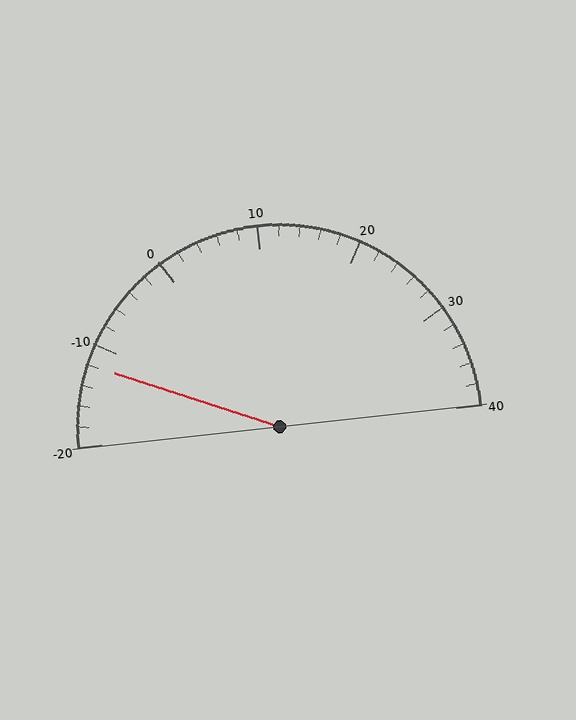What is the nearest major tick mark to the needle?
The nearest major tick mark is -10.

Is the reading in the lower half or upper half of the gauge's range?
The reading is in the lower half of the range (-20 to 40).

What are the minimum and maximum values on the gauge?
The gauge ranges from -20 to 40.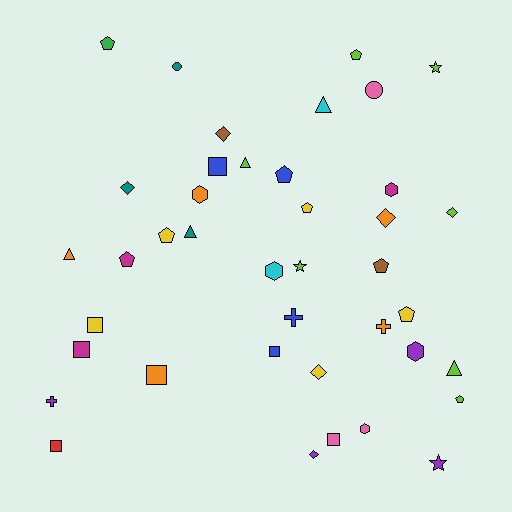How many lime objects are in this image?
There are 7 lime objects.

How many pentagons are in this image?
There are 9 pentagons.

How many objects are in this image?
There are 40 objects.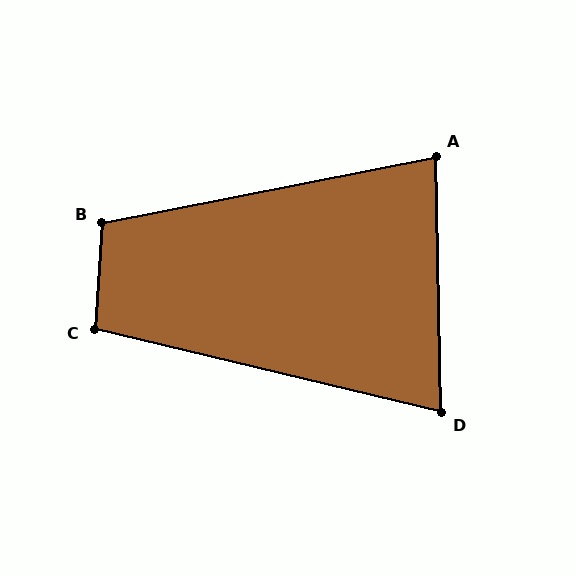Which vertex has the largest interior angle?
B, at approximately 105 degrees.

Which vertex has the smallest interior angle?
D, at approximately 75 degrees.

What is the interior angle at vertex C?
Approximately 100 degrees (obtuse).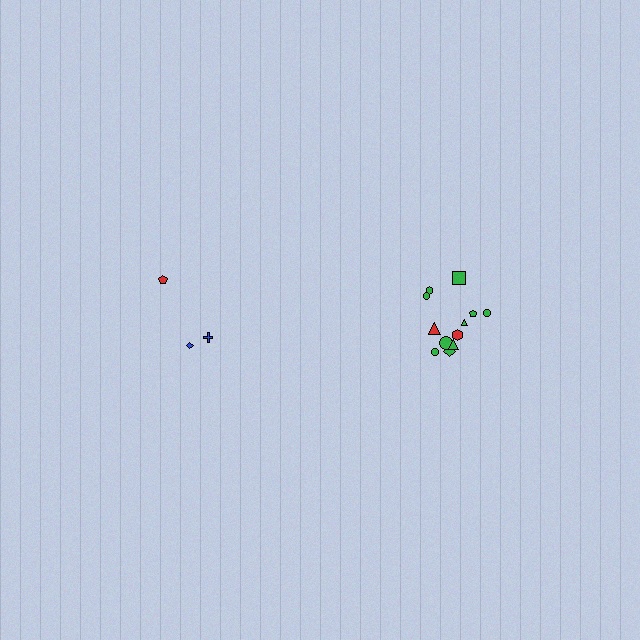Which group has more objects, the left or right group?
The right group.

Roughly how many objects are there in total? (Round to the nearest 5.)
Roughly 15 objects in total.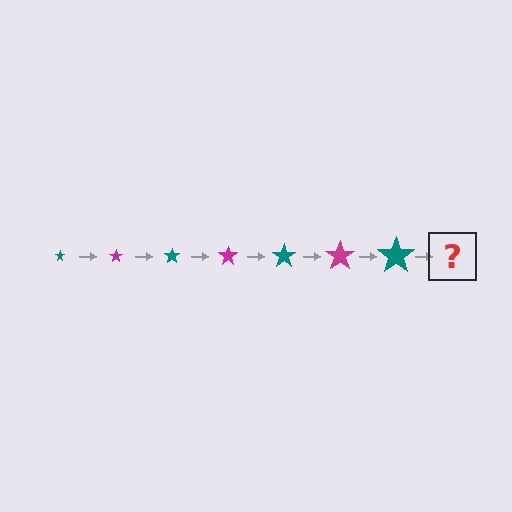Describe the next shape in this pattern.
It should be a magenta star, larger than the previous one.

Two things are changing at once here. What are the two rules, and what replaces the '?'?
The two rules are that the star grows larger each step and the color cycles through teal and magenta. The '?' should be a magenta star, larger than the previous one.